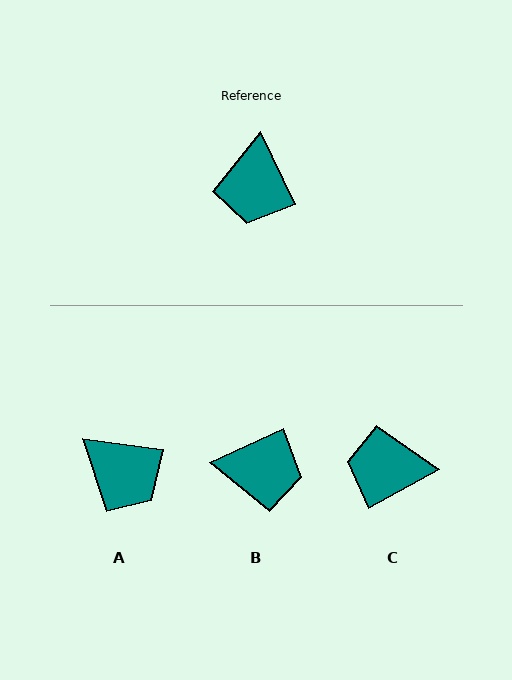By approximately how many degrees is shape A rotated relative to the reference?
Approximately 56 degrees counter-clockwise.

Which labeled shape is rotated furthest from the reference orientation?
B, about 90 degrees away.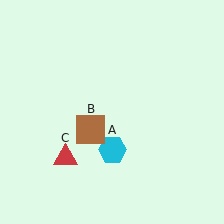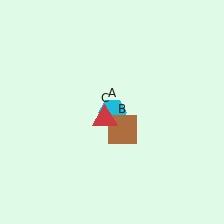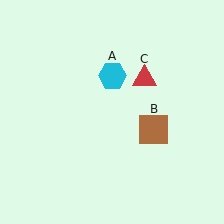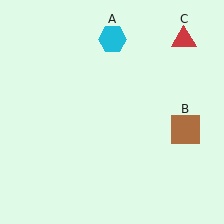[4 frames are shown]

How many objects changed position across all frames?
3 objects changed position: cyan hexagon (object A), brown square (object B), red triangle (object C).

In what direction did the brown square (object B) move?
The brown square (object B) moved right.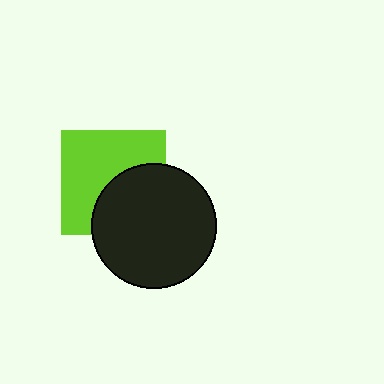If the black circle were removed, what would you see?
You would see the complete lime square.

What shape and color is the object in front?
The object in front is a black circle.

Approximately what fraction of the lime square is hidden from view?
Roughly 41% of the lime square is hidden behind the black circle.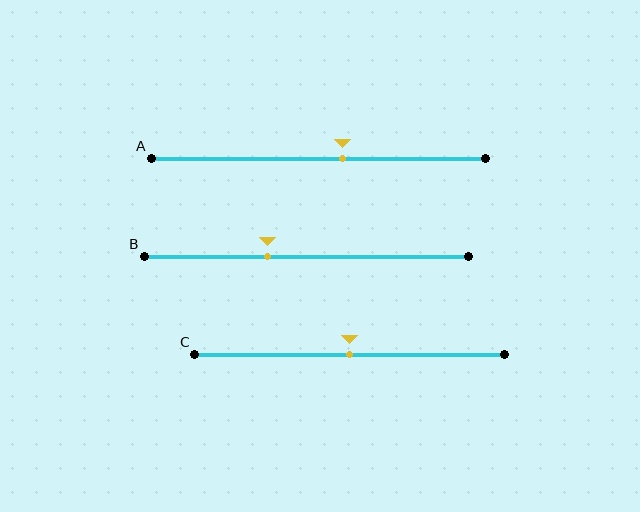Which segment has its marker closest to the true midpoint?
Segment C has its marker closest to the true midpoint.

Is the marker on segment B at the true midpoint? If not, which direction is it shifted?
No, the marker on segment B is shifted to the left by about 12% of the segment length.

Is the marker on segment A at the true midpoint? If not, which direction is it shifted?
No, the marker on segment A is shifted to the right by about 7% of the segment length.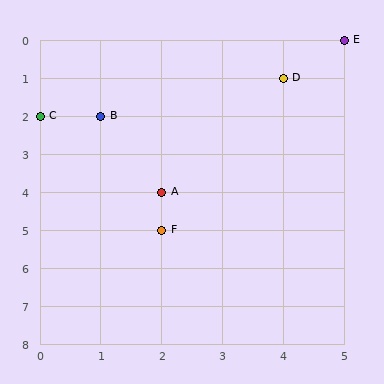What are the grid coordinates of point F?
Point F is at grid coordinates (2, 5).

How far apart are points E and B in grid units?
Points E and B are 4 columns and 2 rows apart (about 4.5 grid units diagonally).